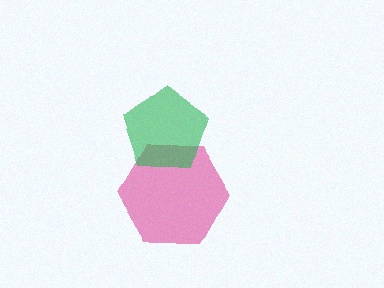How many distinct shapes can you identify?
There are 2 distinct shapes: a magenta hexagon, a green pentagon.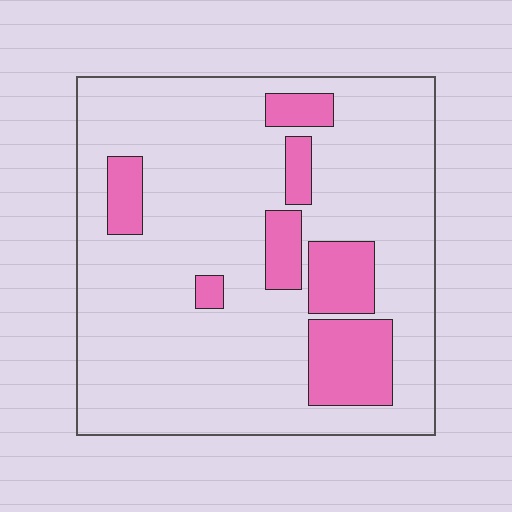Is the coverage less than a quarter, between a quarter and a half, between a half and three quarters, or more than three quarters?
Less than a quarter.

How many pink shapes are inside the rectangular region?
7.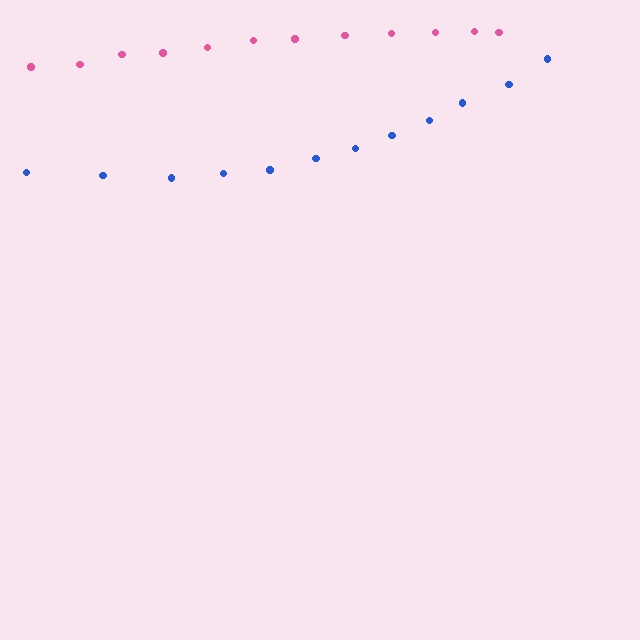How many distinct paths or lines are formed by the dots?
There are 2 distinct paths.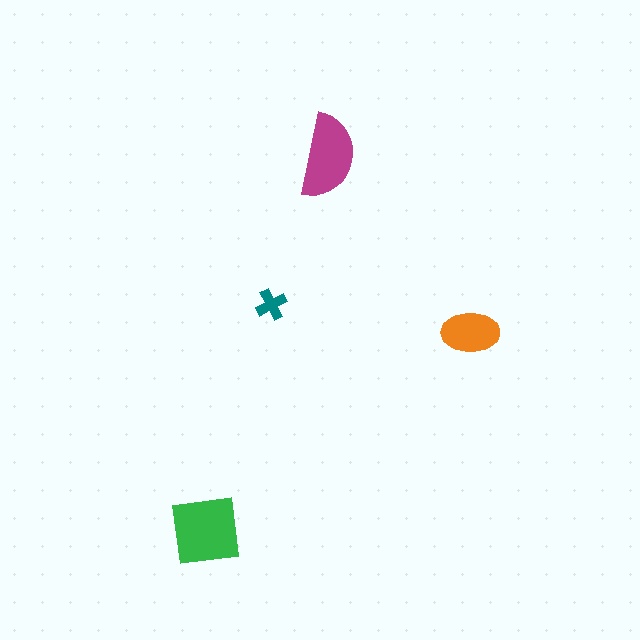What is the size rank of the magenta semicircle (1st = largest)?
2nd.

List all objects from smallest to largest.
The teal cross, the orange ellipse, the magenta semicircle, the green square.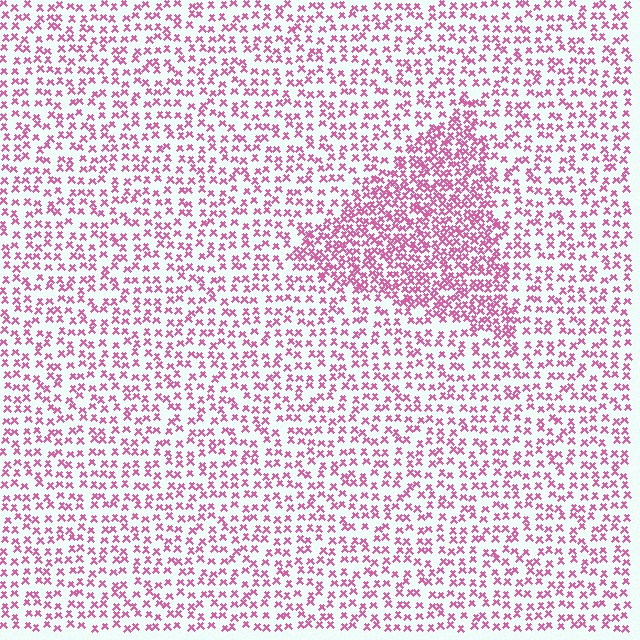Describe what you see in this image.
The image contains small pink elements arranged at two different densities. A triangle-shaped region is visible where the elements are more densely packed than the surrounding area.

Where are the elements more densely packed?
The elements are more densely packed inside the triangle boundary.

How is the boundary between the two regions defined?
The boundary is defined by a change in element density (approximately 2.0x ratio). All elements are the same color, size, and shape.